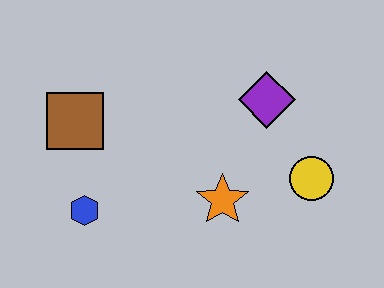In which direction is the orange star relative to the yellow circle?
The orange star is to the left of the yellow circle.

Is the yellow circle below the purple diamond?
Yes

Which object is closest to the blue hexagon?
The brown square is closest to the blue hexagon.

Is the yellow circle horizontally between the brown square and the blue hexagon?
No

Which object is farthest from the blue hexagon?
The yellow circle is farthest from the blue hexagon.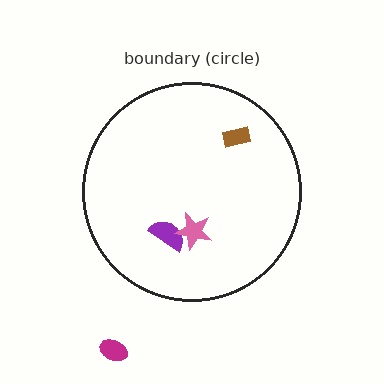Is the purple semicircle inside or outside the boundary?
Inside.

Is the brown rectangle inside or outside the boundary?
Inside.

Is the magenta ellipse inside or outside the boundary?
Outside.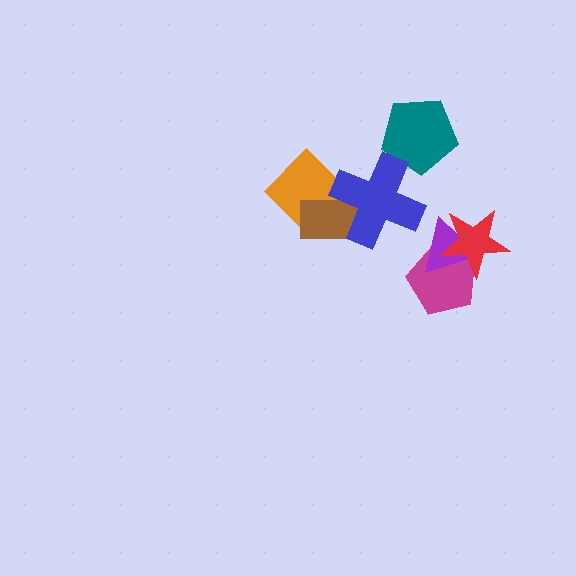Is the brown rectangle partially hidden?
Yes, it is partially covered by another shape.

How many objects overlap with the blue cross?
3 objects overlap with the blue cross.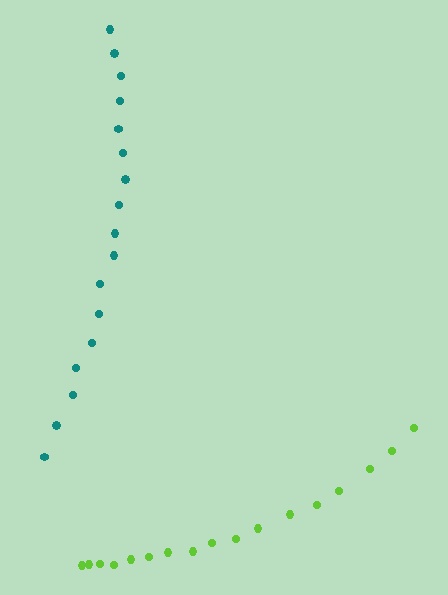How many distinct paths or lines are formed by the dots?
There are 2 distinct paths.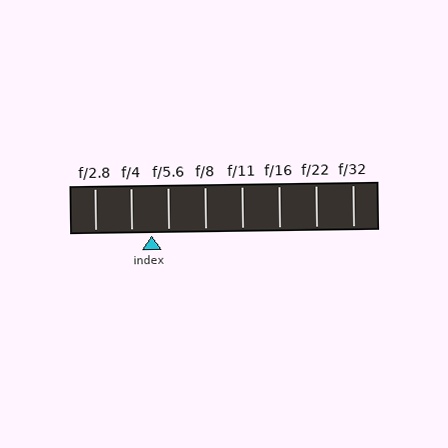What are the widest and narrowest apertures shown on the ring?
The widest aperture shown is f/2.8 and the narrowest is f/32.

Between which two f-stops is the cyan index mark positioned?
The index mark is between f/4 and f/5.6.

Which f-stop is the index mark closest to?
The index mark is closest to f/5.6.